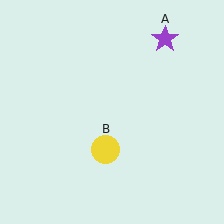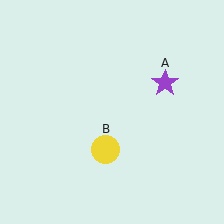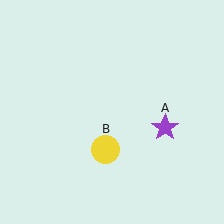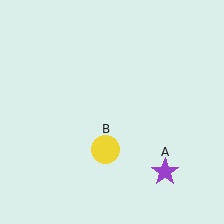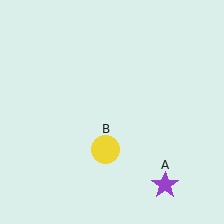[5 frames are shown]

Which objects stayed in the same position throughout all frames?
Yellow circle (object B) remained stationary.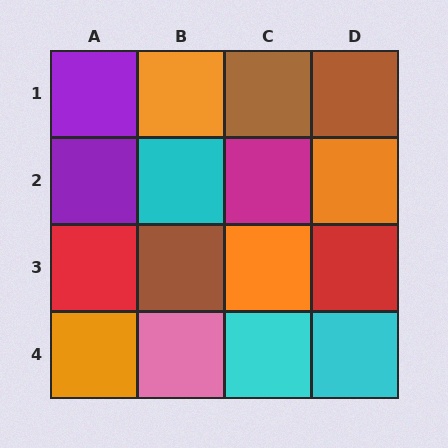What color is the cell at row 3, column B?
Brown.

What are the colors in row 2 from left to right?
Purple, cyan, magenta, orange.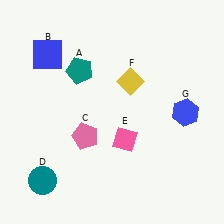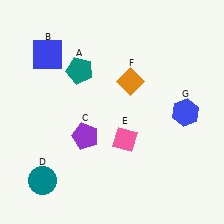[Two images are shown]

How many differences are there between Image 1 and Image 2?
There are 2 differences between the two images.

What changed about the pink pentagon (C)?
In Image 1, C is pink. In Image 2, it changed to purple.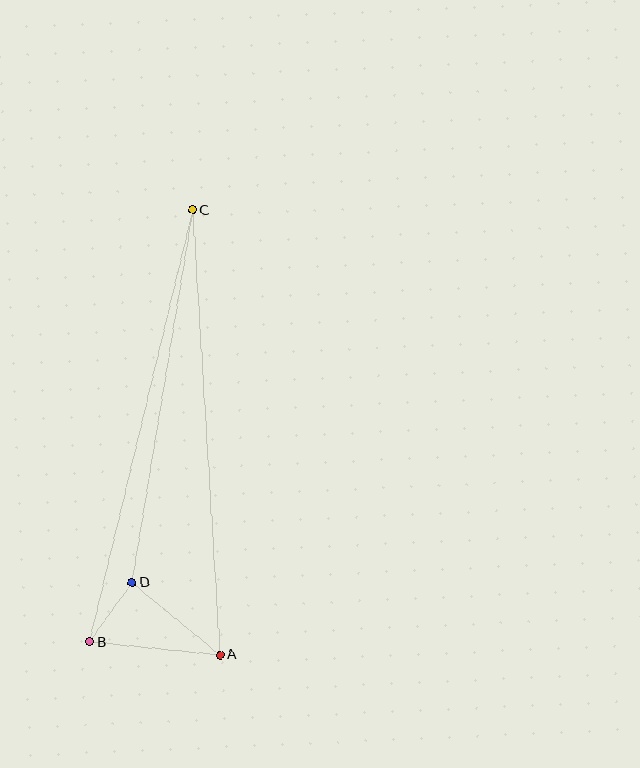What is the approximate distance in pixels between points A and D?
The distance between A and D is approximately 114 pixels.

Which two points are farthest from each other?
Points A and C are farthest from each other.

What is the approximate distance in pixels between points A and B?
The distance between A and B is approximately 131 pixels.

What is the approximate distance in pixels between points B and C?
The distance between B and C is approximately 444 pixels.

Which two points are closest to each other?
Points B and D are closest to each other.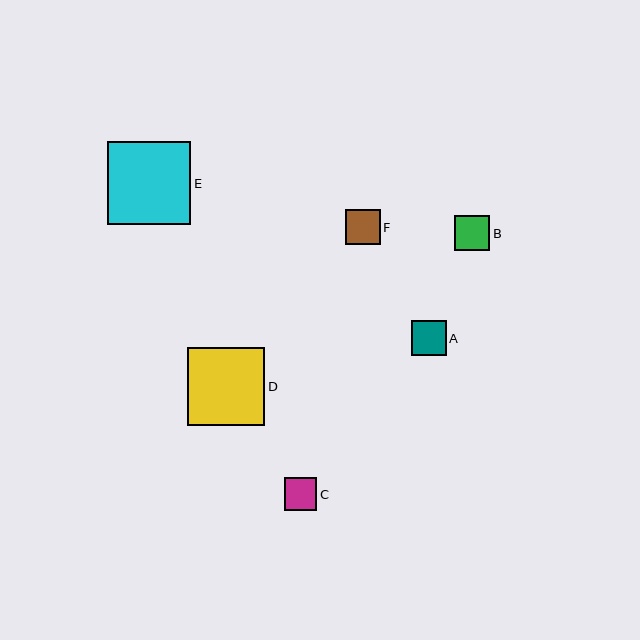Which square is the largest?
Square E is the largest with a size of approximately 84 pixels.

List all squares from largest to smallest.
From largest to smallest: E, D, B, F, A, C.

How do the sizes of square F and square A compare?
Square F and square A are approximately the same size.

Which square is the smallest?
Square C is the smallest with a size of approximately 33 pixels.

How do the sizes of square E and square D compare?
Square E and square D are approximately the same size.